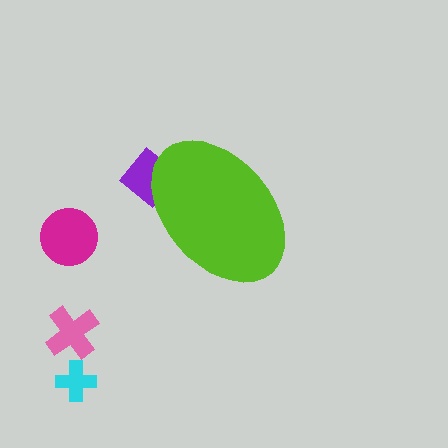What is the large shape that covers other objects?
A lime ellipse.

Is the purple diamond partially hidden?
Yes, the purple diamond is partially hidden behind the lime ellipse.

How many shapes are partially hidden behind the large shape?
1 shape is partially hidden.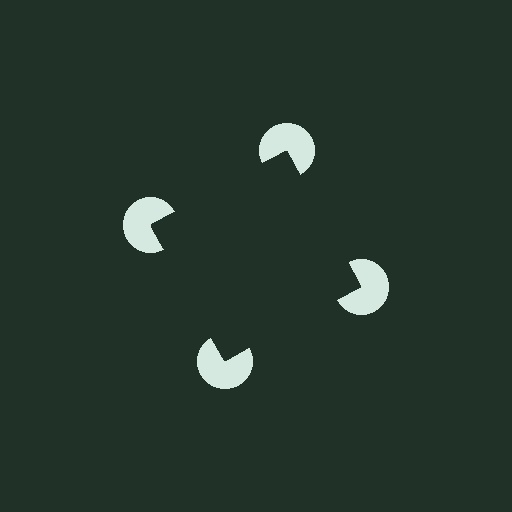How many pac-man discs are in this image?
There are 4 — one at each vertex of the illusory square.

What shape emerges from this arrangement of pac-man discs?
An illusory square — its edges are inferred from the aligned wedge cuts in the pac-man discs, not physically drawn.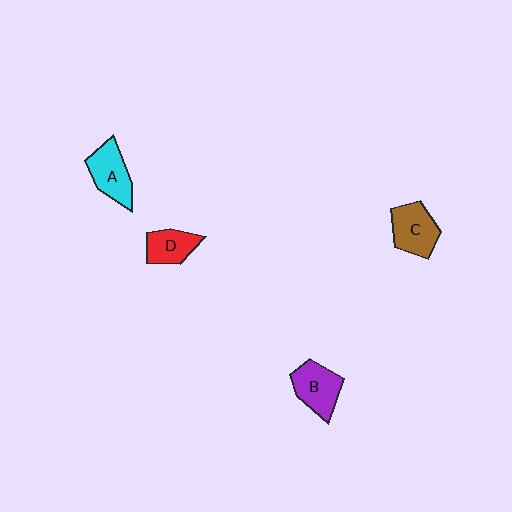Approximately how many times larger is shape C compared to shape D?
Approximately 1.3 times.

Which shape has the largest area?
Shape C (brown).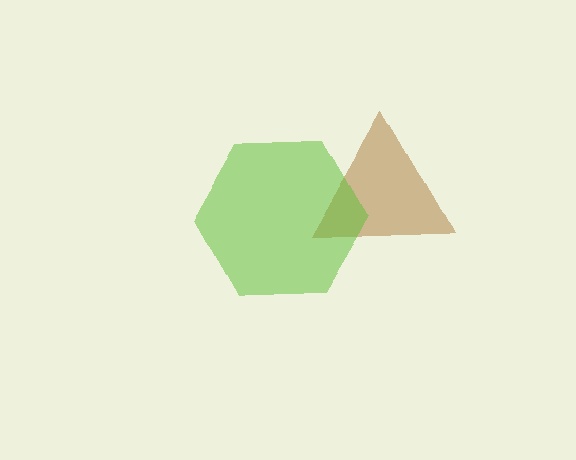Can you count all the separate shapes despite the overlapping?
Yes, there are 2 separate shapes.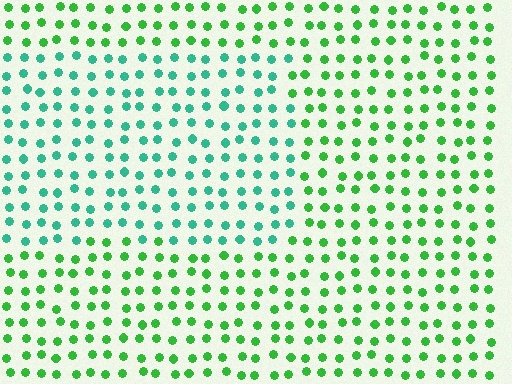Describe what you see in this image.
The image is filled with small green elements in a uniform arrangement. A rectangle-shaped region is visible where the elements are tinted to a slightly different hue, forming a subtle color boundary.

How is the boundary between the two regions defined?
The boundary is defined purely by a slight shift in hue (about 39 degrees). Spacing, size, and orientation are identical on both sides.